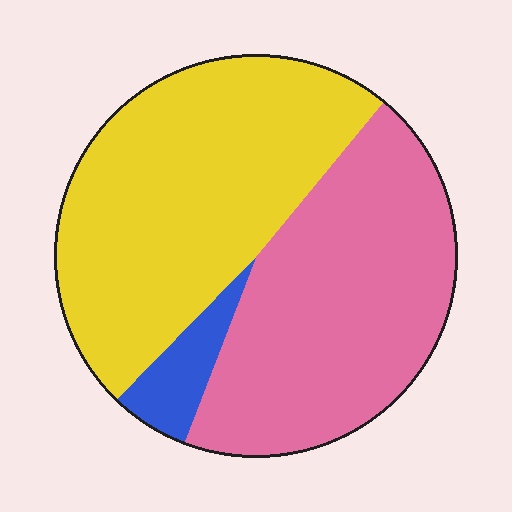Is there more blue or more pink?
Pink.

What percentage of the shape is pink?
Pink covers roughly 45% of the shape.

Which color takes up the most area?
Yellow, at roughly 50%.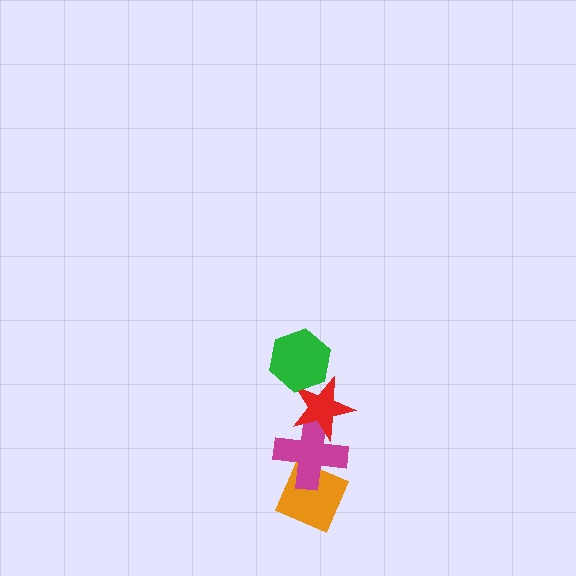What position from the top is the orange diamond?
The orange diamond is 4th from the top.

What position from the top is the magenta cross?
The magenta cross is 3rd from the top.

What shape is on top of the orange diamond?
The magenta cross is on top of the orange diamond.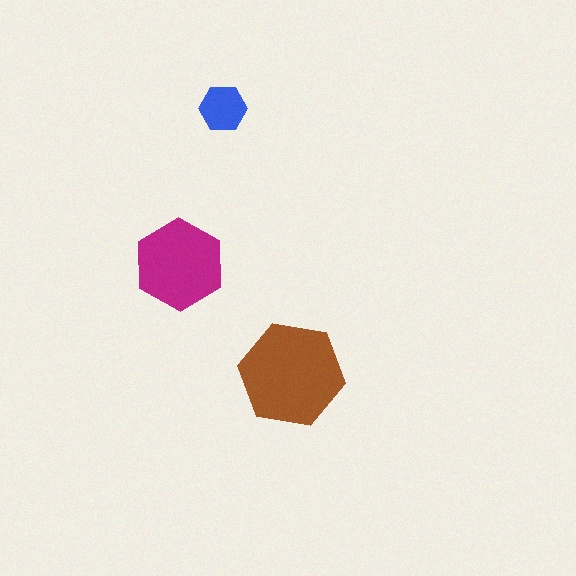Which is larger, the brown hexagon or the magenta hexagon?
The brown one.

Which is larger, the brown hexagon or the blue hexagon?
The brown one.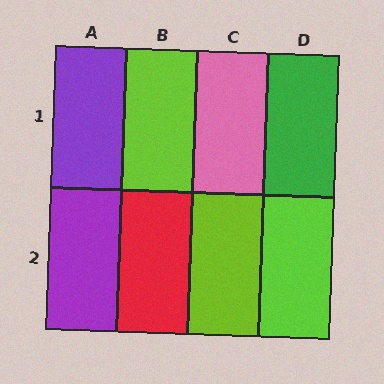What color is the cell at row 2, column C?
Lime.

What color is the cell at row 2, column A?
Purple.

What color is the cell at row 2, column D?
Lime.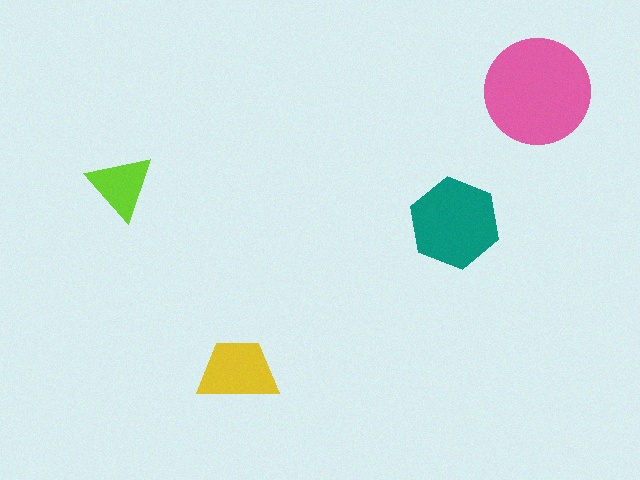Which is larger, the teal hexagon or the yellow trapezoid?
The teal hexagon.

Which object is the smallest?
The lime triangle.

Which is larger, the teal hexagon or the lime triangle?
The teal hexagon.